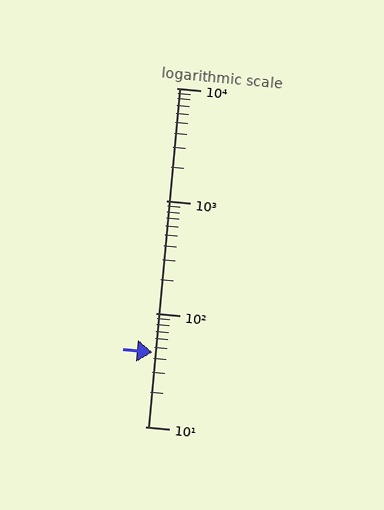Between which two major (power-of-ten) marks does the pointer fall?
The pointer is between 10 and 100.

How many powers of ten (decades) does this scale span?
The scale spans 3 decades, from 10 to 10000.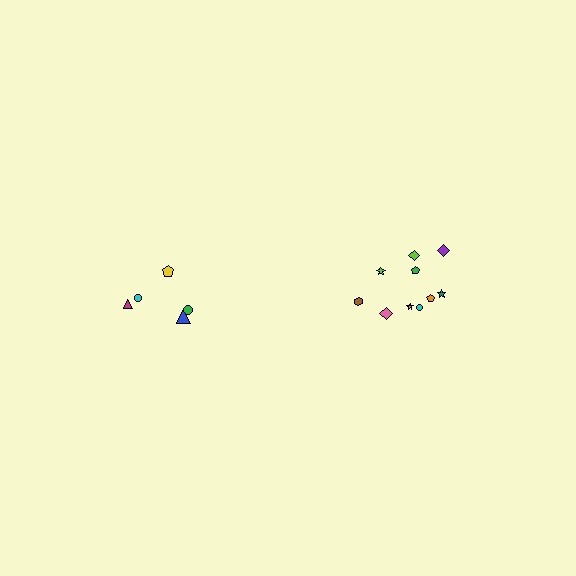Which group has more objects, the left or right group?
The right group.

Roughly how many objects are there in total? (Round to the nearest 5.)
Roughly 15 objects in total.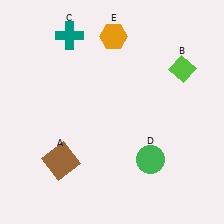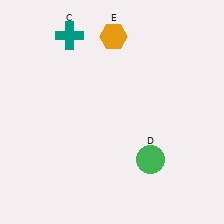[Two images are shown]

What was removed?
The brown square (A), the lime diamond (B) were removed in Image 2.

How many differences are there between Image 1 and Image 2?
There are 2 differences between the two images.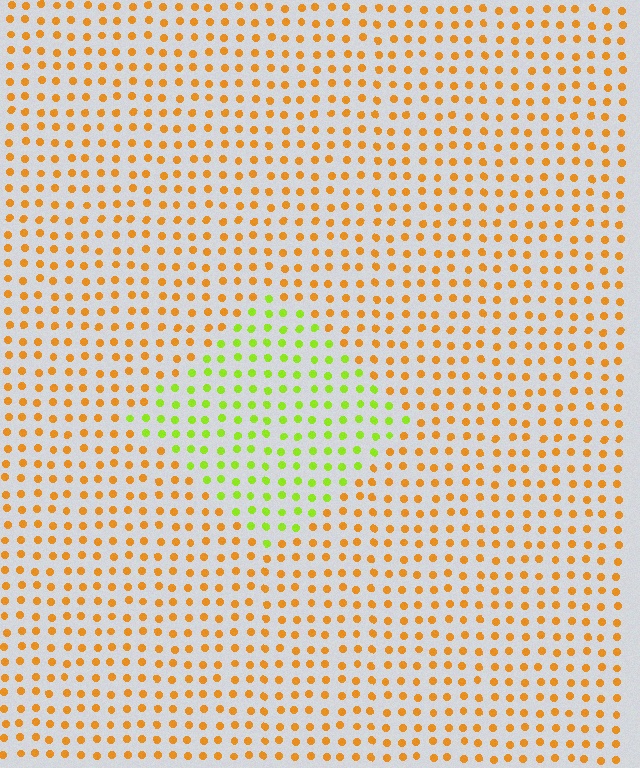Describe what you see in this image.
The image is filled with small orange elements in a uniform arrangement. A diamond-shaped region is visible where the elements are tinted to a slightly different hue, forming a subtle color boundary.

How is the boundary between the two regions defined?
The boundary is defined purely by a slight shift in hue (about 54 degrees). Spacing, size, and orientation are identical on both sides.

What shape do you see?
I see a diamond.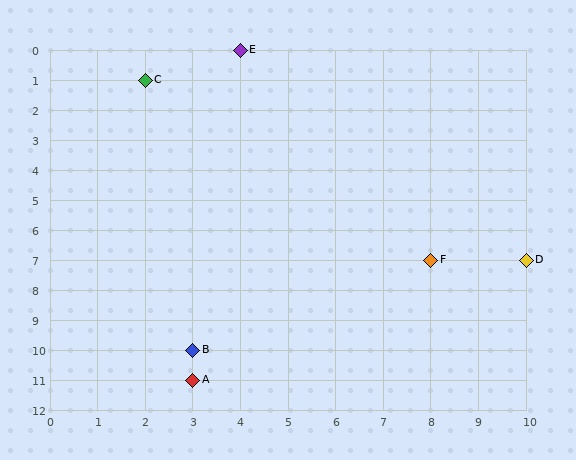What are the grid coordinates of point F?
Point F is at grid coordinates (8, 7).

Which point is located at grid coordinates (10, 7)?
Point D is at (10, 7).